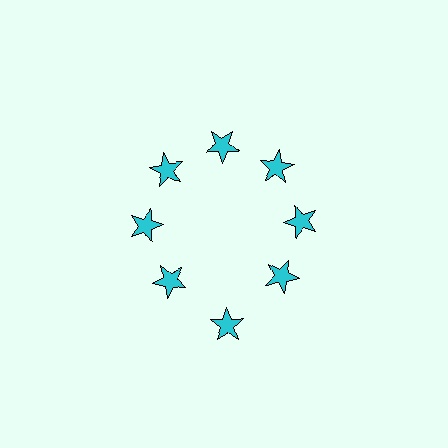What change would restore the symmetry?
The symmetry would be restored by moving it inward, back onto the ring so that all 8 stars sit at equal angles and equal distance from the center.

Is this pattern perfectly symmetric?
No. The 8 cyan stars are arranged in a ring, but one element near the 6 o'clock position is pushed outward from the center, breaking the 8-fold rotational symmetry.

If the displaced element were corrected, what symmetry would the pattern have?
It would have 8-fold rotational symmetry — the pattern would map onto itself every 45 degrees.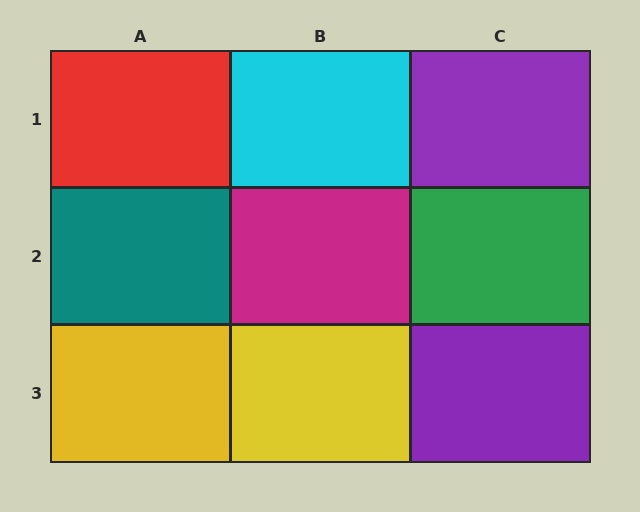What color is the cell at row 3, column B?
Yellow.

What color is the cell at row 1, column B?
Cyan.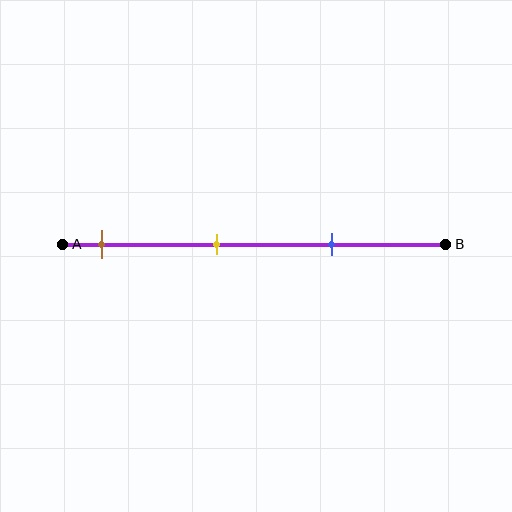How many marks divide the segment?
There are 3 marks dividing the segment.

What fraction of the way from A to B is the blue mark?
The blue mark is approximately 70% (0.7) of the way from A to B.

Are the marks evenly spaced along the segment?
Yes, the marks are approximately evenly spaced.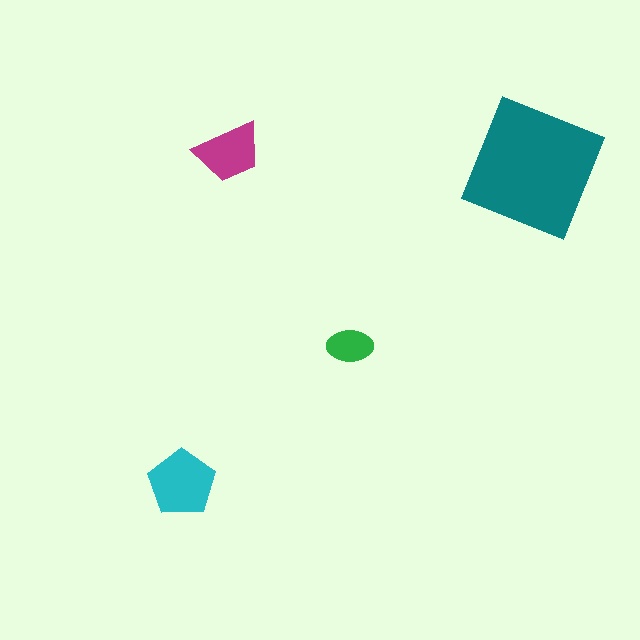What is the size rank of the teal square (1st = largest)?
1st.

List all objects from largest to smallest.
The teal square, the cyan pentagon, the magenta trapezoid, the green ellipse.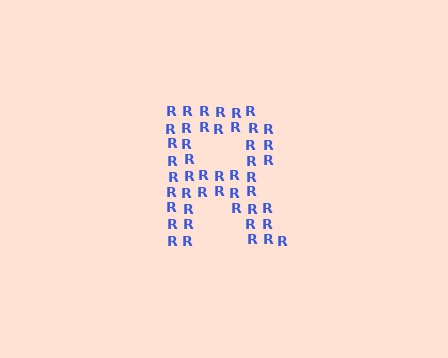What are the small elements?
The small elements are letter R's.